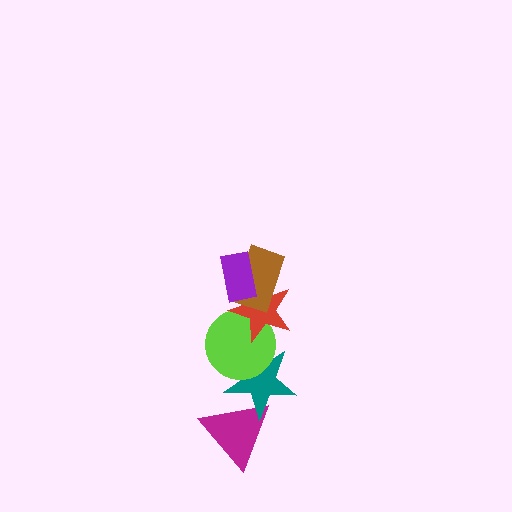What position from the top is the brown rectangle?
The brown rectangle is 2nd from the top.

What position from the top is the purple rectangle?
The purple rectangle is 1st from the top.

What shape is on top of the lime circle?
The red star is on top of the lime circle.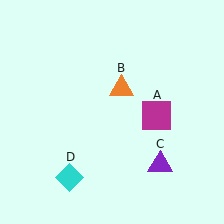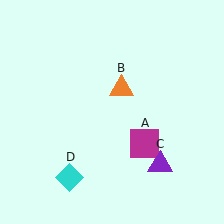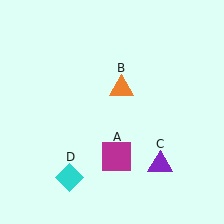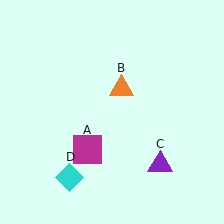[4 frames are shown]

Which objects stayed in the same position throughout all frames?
Orange triangle (object B) and purple triangle (object C) and cyan diamond (object D) remained stationary.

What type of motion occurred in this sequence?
The magenta square (object A) rotated clockwise around the center of the scene.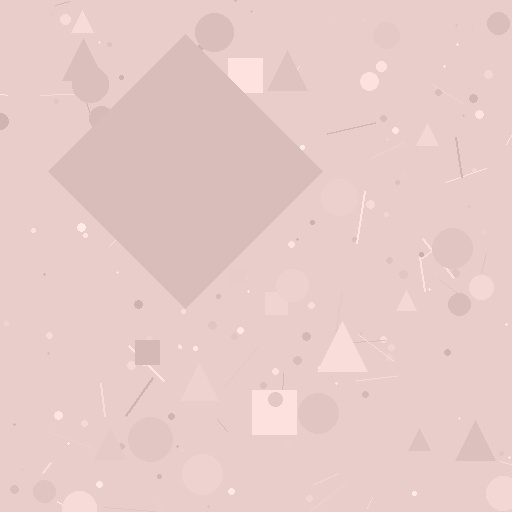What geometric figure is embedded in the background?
A diamond is embedded in the background.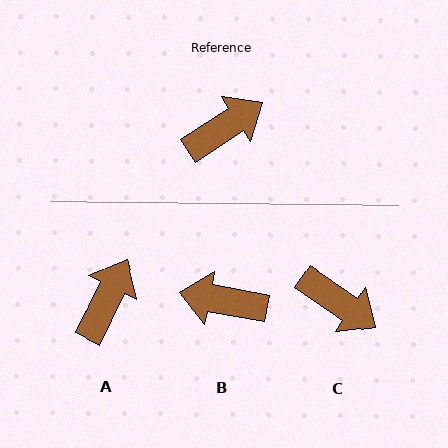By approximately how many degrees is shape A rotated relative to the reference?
Approximately 31 degrees counter-clockwise.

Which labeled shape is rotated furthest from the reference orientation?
B, about 136 degrees away.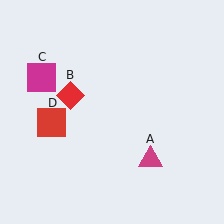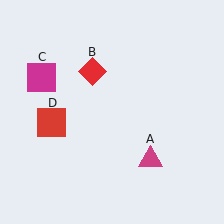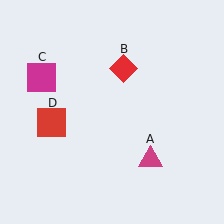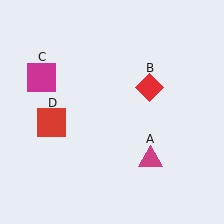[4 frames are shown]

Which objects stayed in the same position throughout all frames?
Magenta triangle (object A) and magenta square (object C) and red square (object D) remained stationary.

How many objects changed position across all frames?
1 object changed position: red diamond (object B).